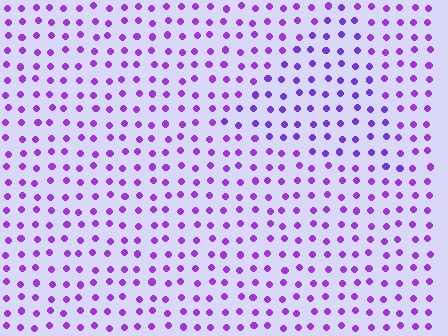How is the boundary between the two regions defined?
The boundary is defined purely by a slight shift in hue (about 17 degrees). Spacing, size, and orientation are identical on both sides.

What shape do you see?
I see a triangle.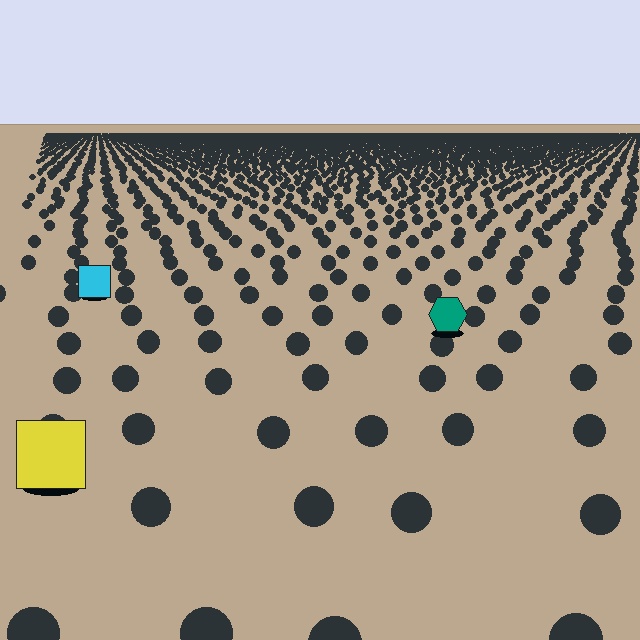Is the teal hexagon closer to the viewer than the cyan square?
Yes. The teal hexagon is closer — you can tell from the texture gradient: the ground texture is coarser near it.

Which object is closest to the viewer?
The yellow square is closest. The texture marks near it are larger and more spread out.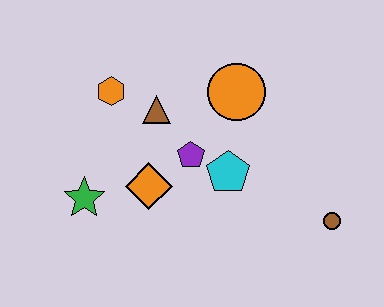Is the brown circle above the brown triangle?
No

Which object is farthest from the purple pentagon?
The brown circle is farthest from the purple pentagon.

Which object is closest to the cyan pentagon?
The purple pentagon is closest to the cyan pentagon.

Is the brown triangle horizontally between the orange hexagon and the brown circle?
Yes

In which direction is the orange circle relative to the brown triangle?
The orange circle is to the right of the brown triangle.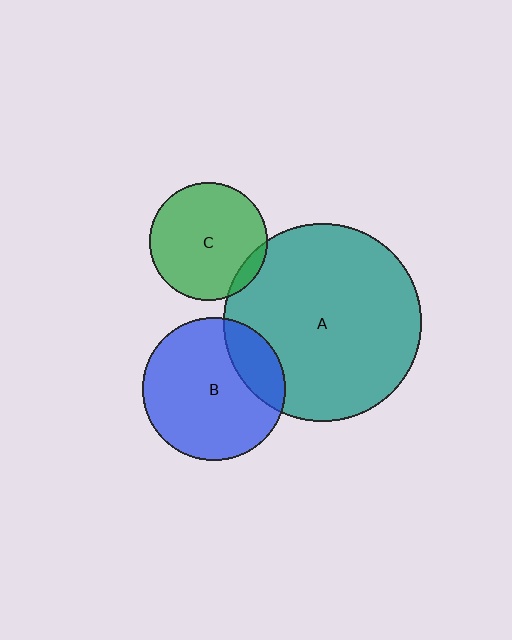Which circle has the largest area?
Circle A (teal).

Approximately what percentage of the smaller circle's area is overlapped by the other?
Approximately 20%.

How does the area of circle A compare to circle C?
Approximately 2.8 times.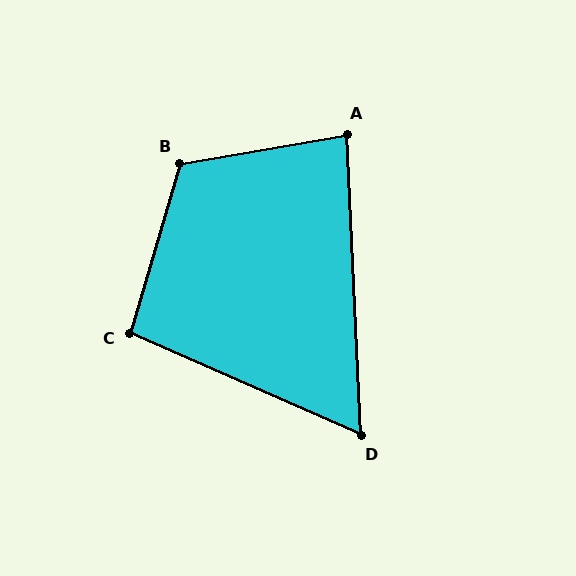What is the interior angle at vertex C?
Approximately 97 degrees (obtuse).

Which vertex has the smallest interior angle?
D, at approximately 64 degrees.